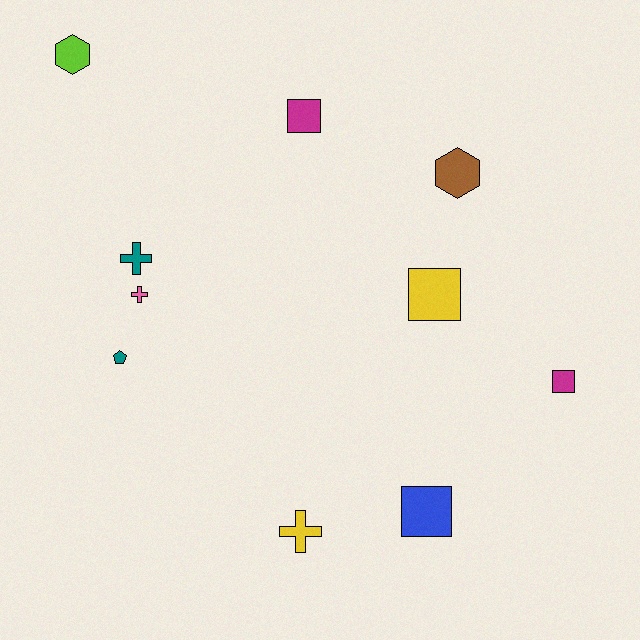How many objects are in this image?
There are 10 objects.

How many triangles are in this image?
There are no triangles.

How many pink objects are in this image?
There is 1 pink object.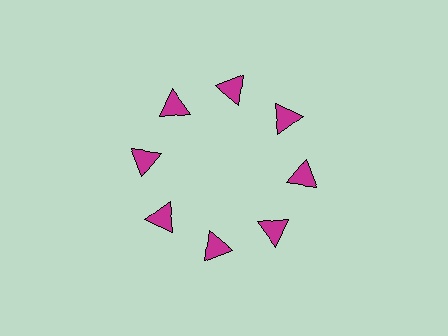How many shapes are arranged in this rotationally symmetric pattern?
There are 8 shapes, arranged in 8 groups of 1.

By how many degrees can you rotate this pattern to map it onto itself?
The pattern maps onto itself every 45 degrees of rotation.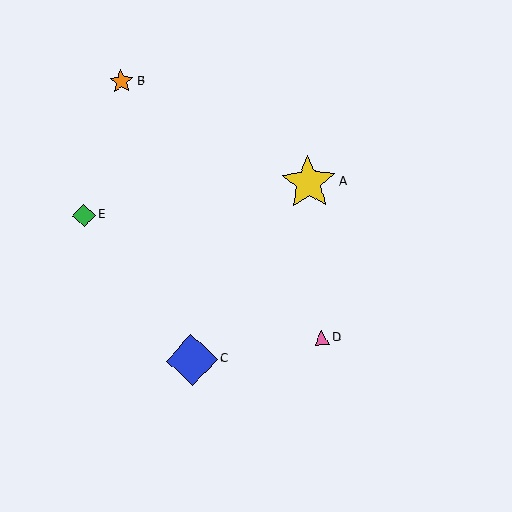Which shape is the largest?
The yellow star (labeled A) is the largest.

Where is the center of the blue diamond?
The center of the blue diamond is at (192, 360).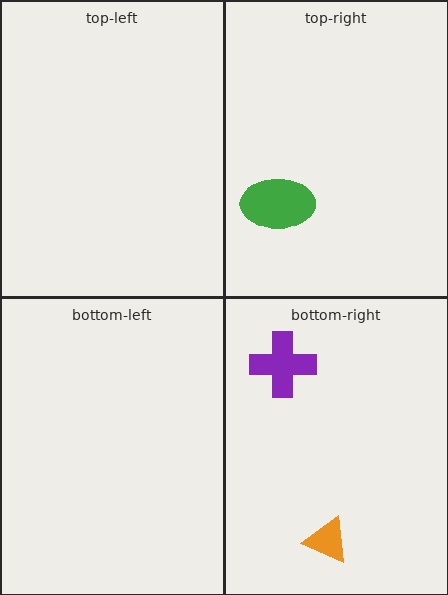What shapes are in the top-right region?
The green ellipse.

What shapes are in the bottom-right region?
The purple cross, the orange triangle.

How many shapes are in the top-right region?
1.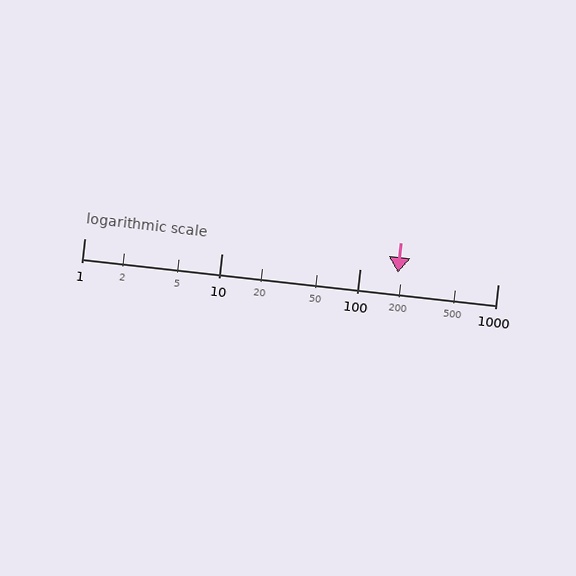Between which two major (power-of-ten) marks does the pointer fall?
The pointer is between 100 and 1000.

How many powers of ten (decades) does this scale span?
The scale spans 3 decades, from 1 to 1000.